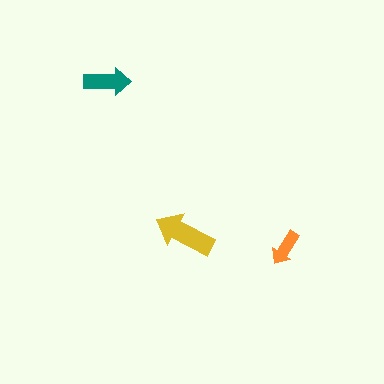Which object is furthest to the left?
The teal arrow is leftmost.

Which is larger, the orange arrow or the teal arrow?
The teal one.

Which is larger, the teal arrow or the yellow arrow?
The yellow one.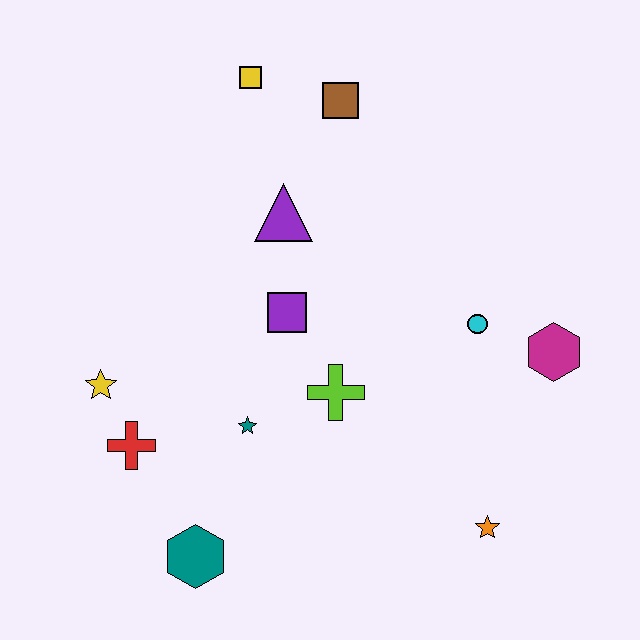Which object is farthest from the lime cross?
The yellow square is farthest from the lime cross.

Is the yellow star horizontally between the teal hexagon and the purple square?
No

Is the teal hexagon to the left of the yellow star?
No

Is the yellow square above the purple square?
Yes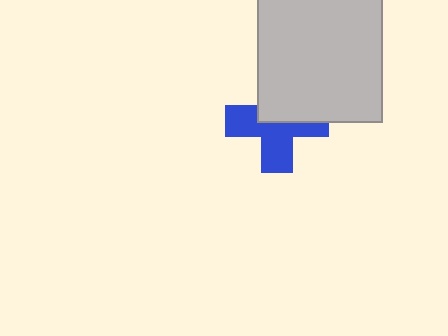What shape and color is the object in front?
The object in front is a light gray square.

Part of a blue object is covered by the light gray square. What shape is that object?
It is a cross.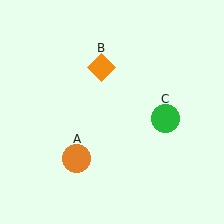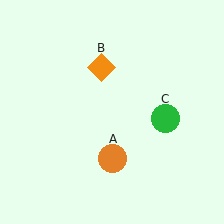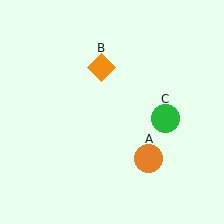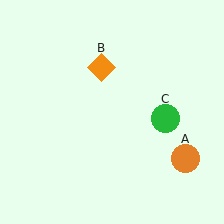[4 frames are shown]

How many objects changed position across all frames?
1 object changed position: orange circle (object A).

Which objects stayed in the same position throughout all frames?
Orange diamond (object B) and green circle (object C) remained stationary.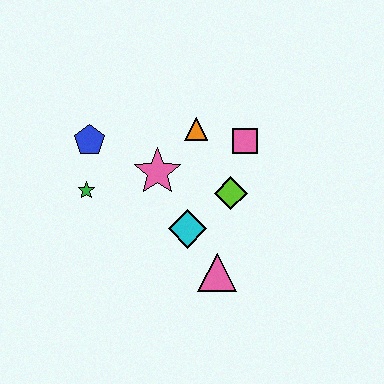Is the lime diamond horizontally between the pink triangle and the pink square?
Yes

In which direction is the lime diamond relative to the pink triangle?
The lime diamond is above the pink triangle.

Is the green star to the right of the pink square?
No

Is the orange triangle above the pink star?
Yes